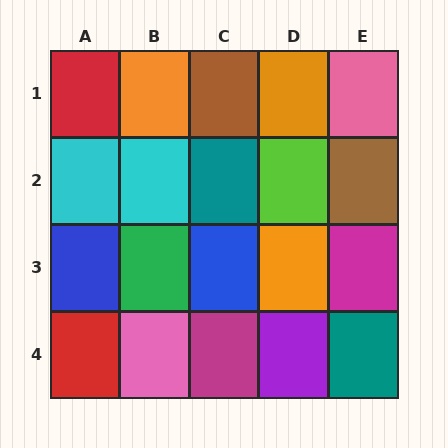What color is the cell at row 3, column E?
Magenta.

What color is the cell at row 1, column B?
Orange.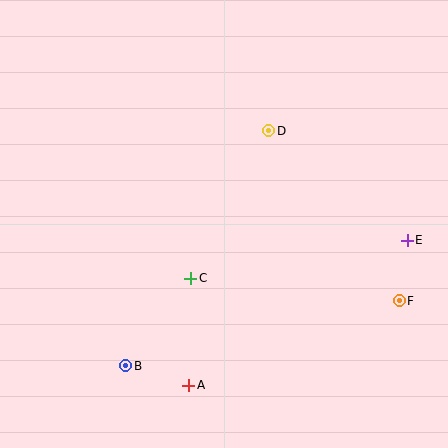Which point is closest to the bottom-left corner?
Point B is closest to the bottom-left corner.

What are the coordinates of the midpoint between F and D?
The midpoint between F and D is at (334, 216).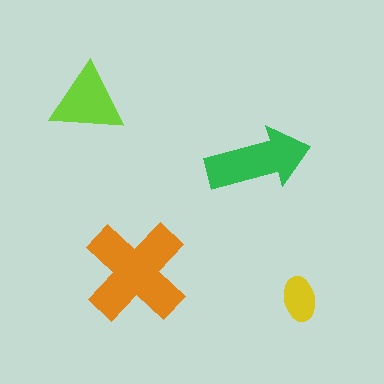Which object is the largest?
The orange cross.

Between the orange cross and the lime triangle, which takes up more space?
The orange cross.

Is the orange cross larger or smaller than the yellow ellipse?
Larger.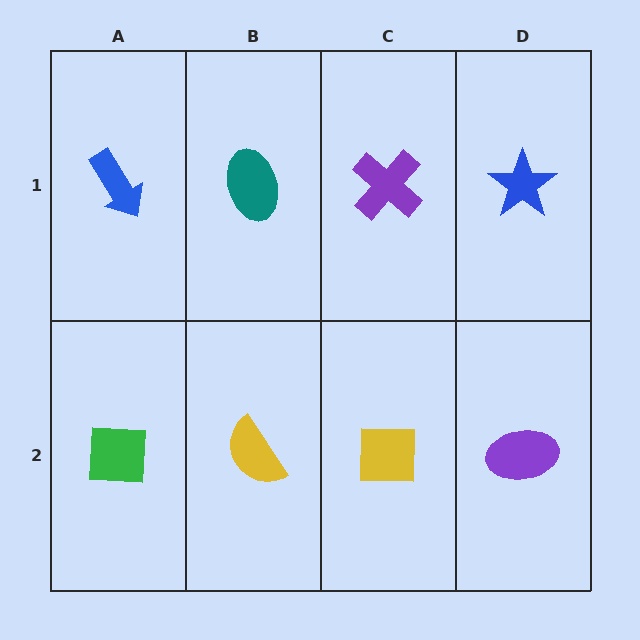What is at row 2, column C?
A yellow square.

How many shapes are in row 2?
4 shapes.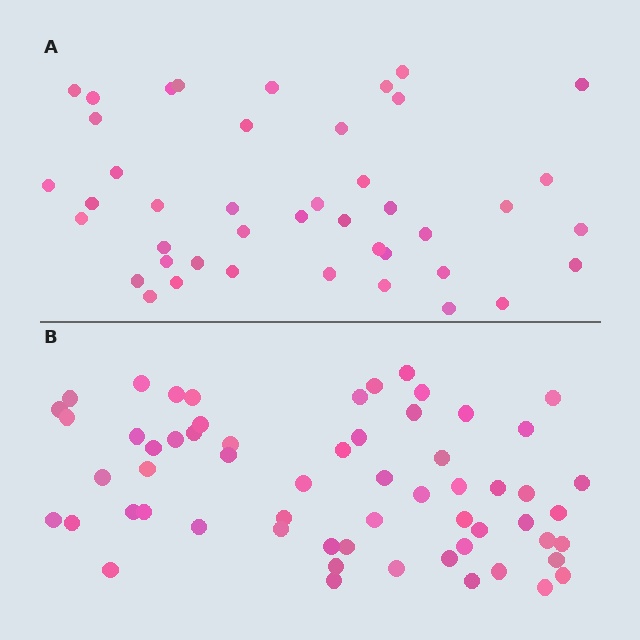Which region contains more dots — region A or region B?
Region B (the bottom region) has more dots.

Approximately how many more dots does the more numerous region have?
Region B has approximately 15 more dots than region A.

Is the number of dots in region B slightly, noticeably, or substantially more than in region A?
Region B has noticeably more, but not dramatically so. The ratio is roughly 1.4 to 1.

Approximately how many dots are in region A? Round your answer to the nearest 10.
About 40 dots. (The exact count is 43, which rounds to 40.)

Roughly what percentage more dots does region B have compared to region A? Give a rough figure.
About 40% more.